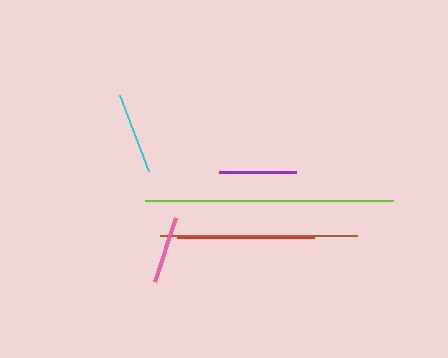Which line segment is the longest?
The lime line is the longest at approximately 248 pixels.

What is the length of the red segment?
The red segment is approximately 137 pixels long.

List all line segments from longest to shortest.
From longest to shortest: lime, brown, red, cyan, purple, pink.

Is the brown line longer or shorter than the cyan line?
The brown line is longer than the cyan line.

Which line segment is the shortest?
The pink line is the shortest at approximately 67 pixels.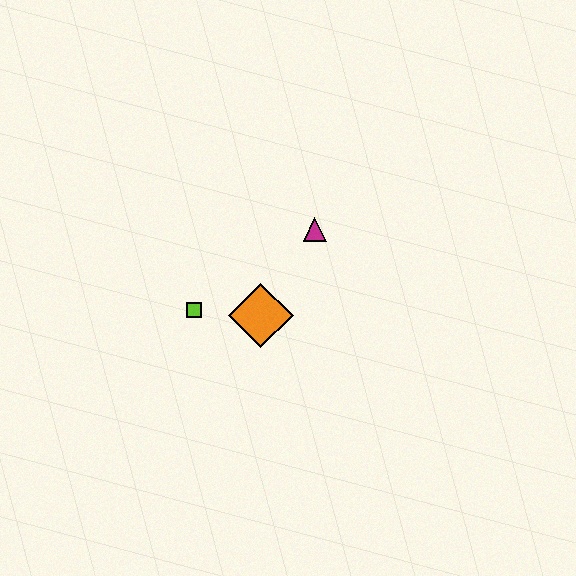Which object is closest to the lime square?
The orange diamond is closest to the lime square.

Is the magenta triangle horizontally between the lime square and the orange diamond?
No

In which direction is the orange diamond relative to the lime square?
The orange diamond is to the right of the lime square.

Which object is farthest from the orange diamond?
The magenta triangle is farthest from the orange diamond.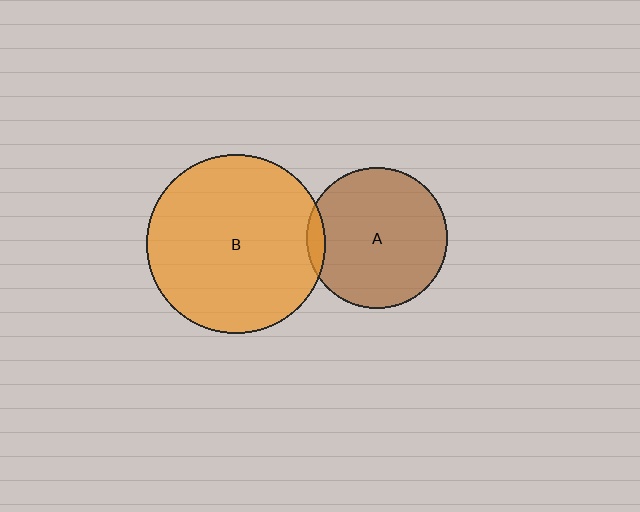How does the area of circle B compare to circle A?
Approximately 1.6 times.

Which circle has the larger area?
Circle B (orange).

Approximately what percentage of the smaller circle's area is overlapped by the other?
Approximately 5%.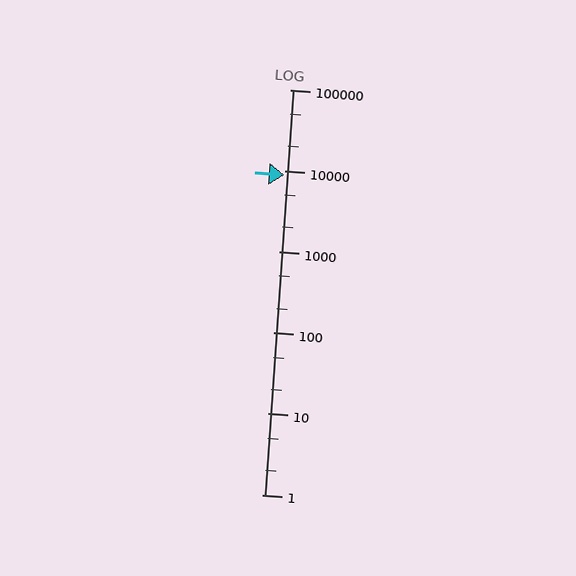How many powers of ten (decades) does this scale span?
The scale spans 5 decades, from 1 to 100000.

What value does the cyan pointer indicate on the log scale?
The pointer indicates approximately 8900.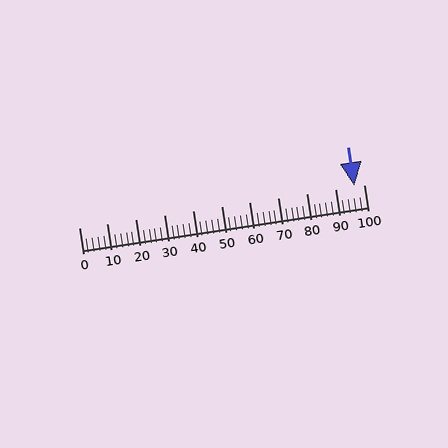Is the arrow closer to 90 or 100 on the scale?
The arrow is closer to 100.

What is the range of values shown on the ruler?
The ruler shows values from 0 to 100.